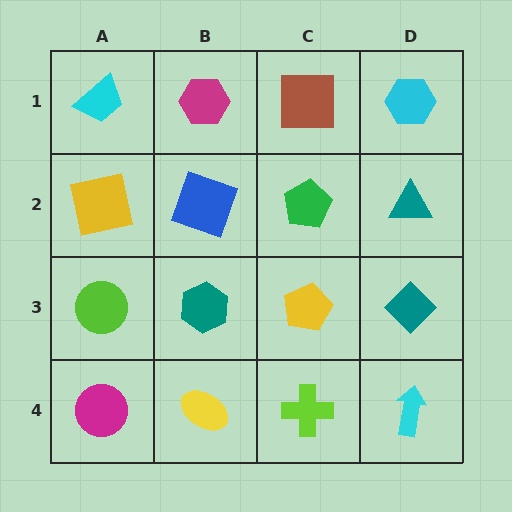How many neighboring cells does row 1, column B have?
3.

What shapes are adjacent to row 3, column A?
A yellow square (row 2, column A), a magenta circle (row 4, column A), a teal hexagon (row 3, column B).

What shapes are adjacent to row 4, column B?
A teal hexagon (row 3, column B), a magenta circle (row 4, column A), a lime cross (row 4, column C).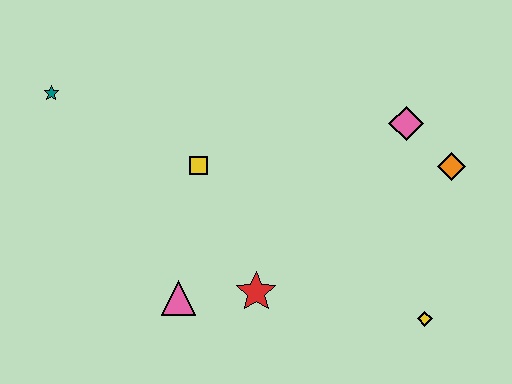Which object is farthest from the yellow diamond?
The teal star is farthest from the yellow diamond.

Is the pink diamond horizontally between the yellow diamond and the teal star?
Yes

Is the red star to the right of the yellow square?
Yes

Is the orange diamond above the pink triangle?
Yes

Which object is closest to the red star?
The pink triangle is closest to the red star.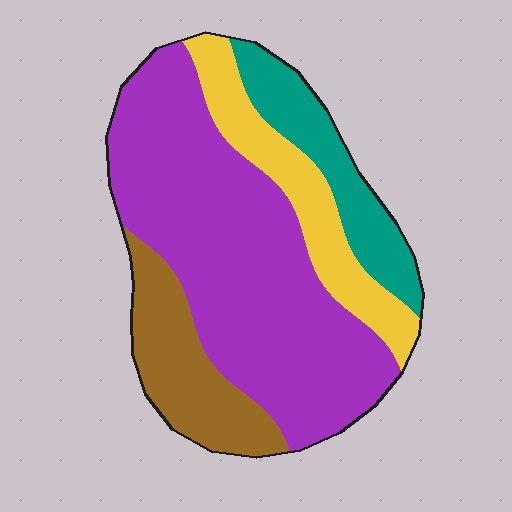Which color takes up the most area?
Purple, at roughly 55%.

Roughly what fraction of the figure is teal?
Teal covers 14% of the figure.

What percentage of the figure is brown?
Brown covers around 15% of the figure.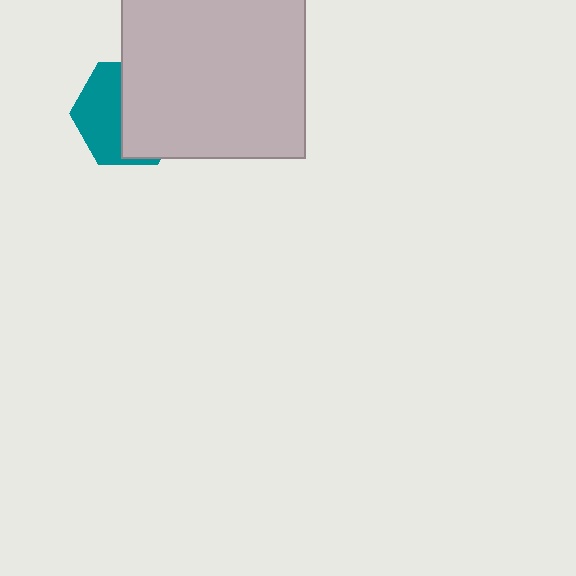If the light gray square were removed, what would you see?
You would see the complete teal hexagon.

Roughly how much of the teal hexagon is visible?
About half of it is visible (roughly 45%).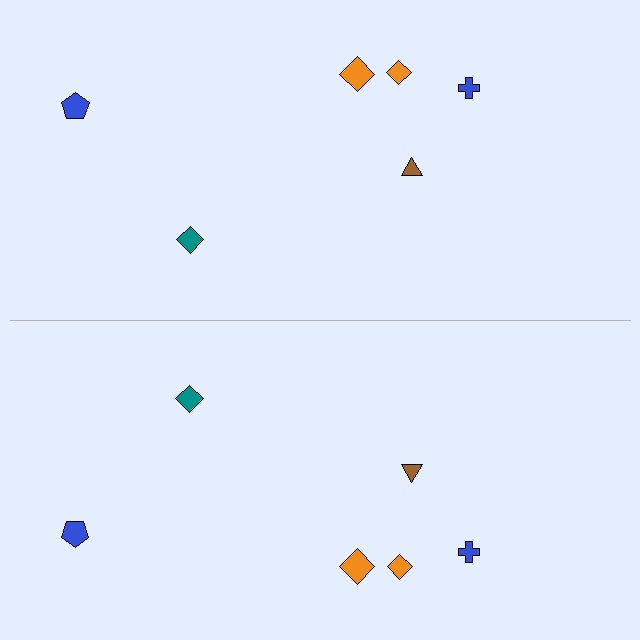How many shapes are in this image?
There are 12 shapes in this image.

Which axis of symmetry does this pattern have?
The pattern has a horizontal axis of symmetry running through the center of the image.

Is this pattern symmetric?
Yes, this pattern has bilateral (reflection) symmetry.